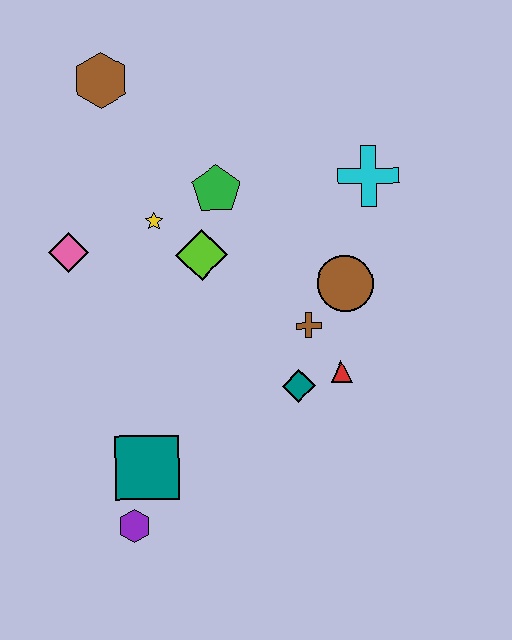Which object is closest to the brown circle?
The brown cross is closest to the brown circle.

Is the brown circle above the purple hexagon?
Yes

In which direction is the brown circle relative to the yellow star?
The brown circle is to the right of the yellow star.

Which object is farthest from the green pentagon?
The purple hexagon is farthest from the green pentagon.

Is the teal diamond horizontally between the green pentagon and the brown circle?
Yes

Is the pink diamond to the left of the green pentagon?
Yes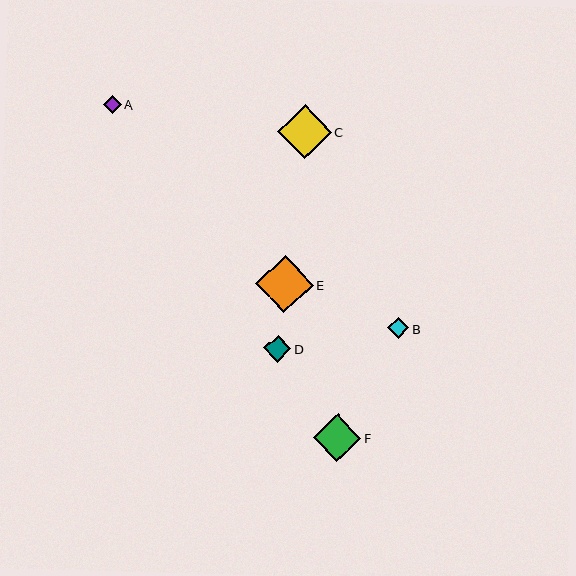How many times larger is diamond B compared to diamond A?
Diamond B is approximately 1.2 times the size of diamond A.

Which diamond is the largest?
Diamond E is the largest with a size of approximately 58 pixels.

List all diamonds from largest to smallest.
From largest to smallest: E, C, F, D, B, A.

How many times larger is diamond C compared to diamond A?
Diamond C is approximately 2.9 times the size of diamond A.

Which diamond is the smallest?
Diamond A is the smallest with a size of approximately 18 pixels.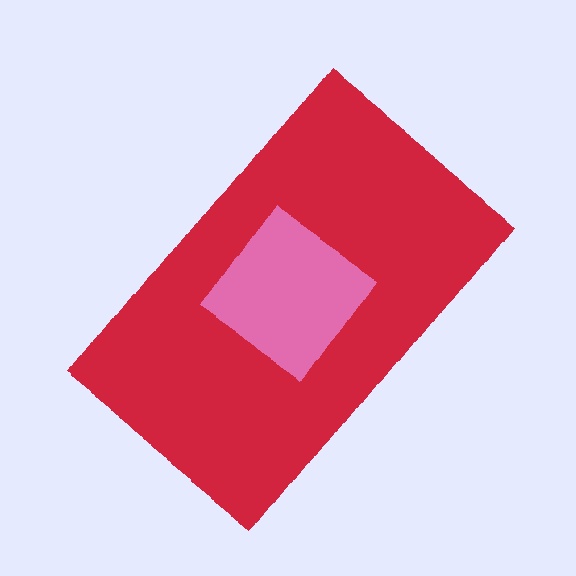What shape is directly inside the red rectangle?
The pink diamond.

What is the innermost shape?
The pink diamond.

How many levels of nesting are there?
2.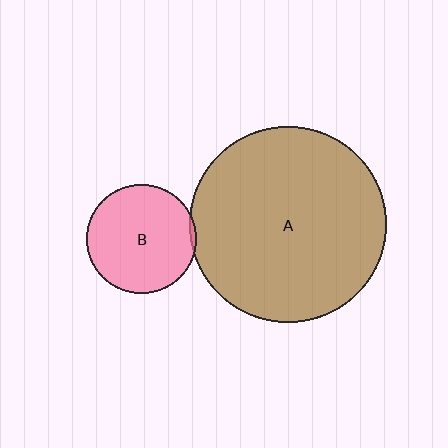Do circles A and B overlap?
Yes.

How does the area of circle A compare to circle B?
Approximately 3.2 times.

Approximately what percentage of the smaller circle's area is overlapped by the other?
Approximately 5%.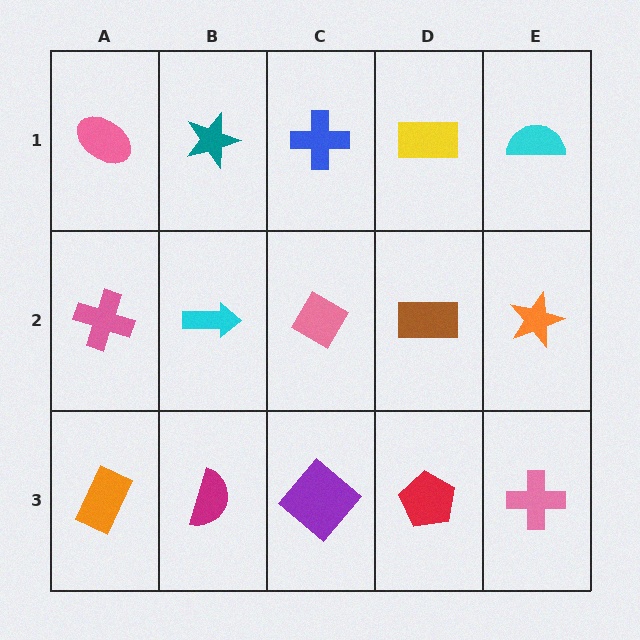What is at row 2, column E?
An orange star.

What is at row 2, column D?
A brown rectangle.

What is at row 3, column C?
A purple diamond.